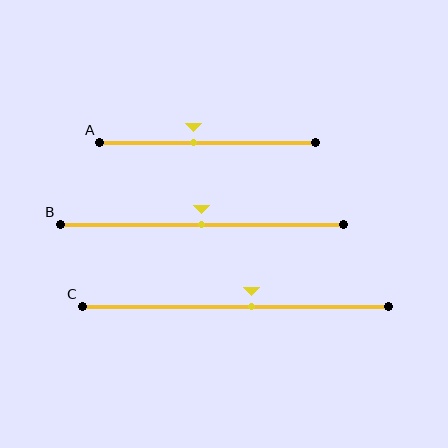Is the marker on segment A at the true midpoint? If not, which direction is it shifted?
No, the marker on segment A is shifted to the left by about 6% of the segment length.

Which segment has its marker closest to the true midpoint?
Segment B has its marker closest to the true midpoint.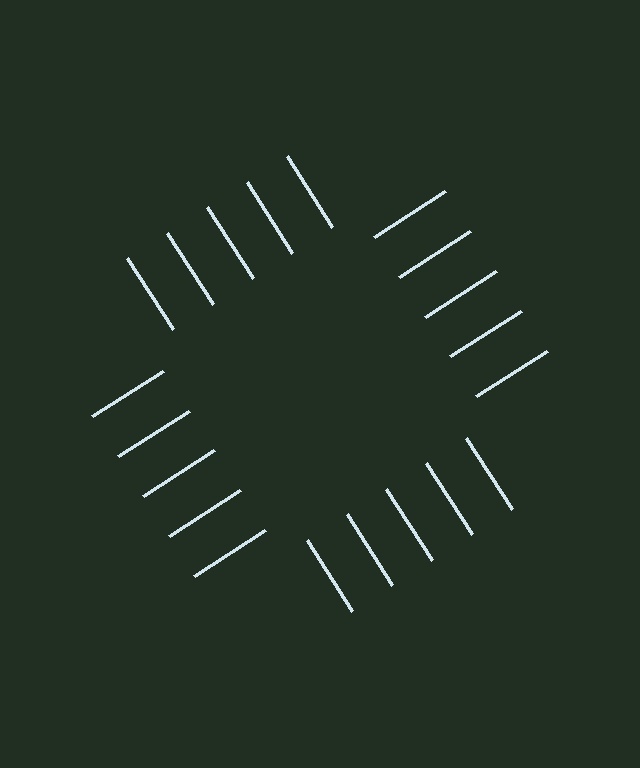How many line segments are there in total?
20 — 5 along each of the 4 edges.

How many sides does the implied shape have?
4 sides — the line-ends trace a square.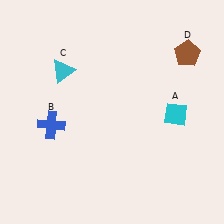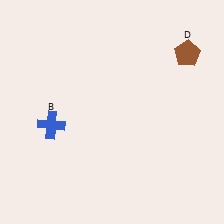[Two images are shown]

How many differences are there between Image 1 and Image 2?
There are 2 differences between the two images.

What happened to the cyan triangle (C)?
The cyan triangle (C) was removed in Image 2. It was in the top-left area of Image 1.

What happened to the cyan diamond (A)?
The cyan diamond (A) was removed in Image 2. It was in the bottom-right area of Image 1.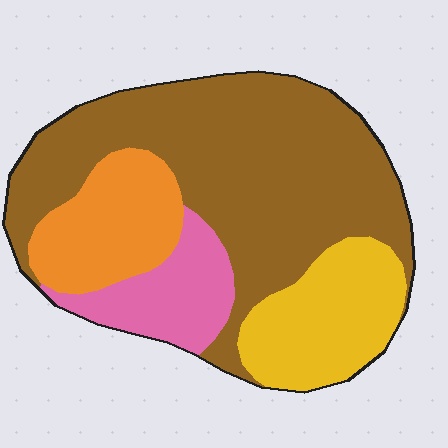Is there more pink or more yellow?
Yellow.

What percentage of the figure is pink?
Pink covers around 10% of the figure.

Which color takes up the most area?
Brown, at roughly 55%.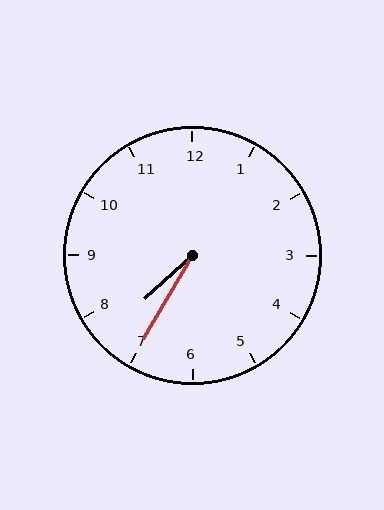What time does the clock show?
7:35.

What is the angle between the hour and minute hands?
Approximately 18 degrees.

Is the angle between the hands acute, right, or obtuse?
It is acute.